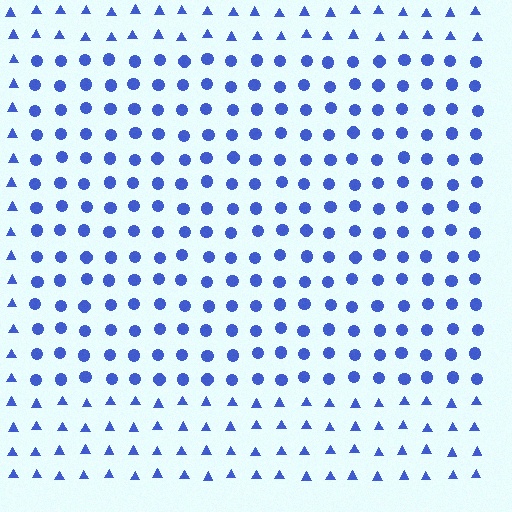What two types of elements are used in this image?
The image uses circles inside the rectangle region and triangles outside it.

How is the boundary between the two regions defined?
The boundary is defined by a change in element shape: circles inside vs. triangles outside. All elements share the same color and spacing.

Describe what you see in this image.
The image is filled with small blue elements arranged in a uniform grid. A rectangle-shaped region contains circles, while the surrounding area contains triangles. The boundary is defined purely by the change in element shape.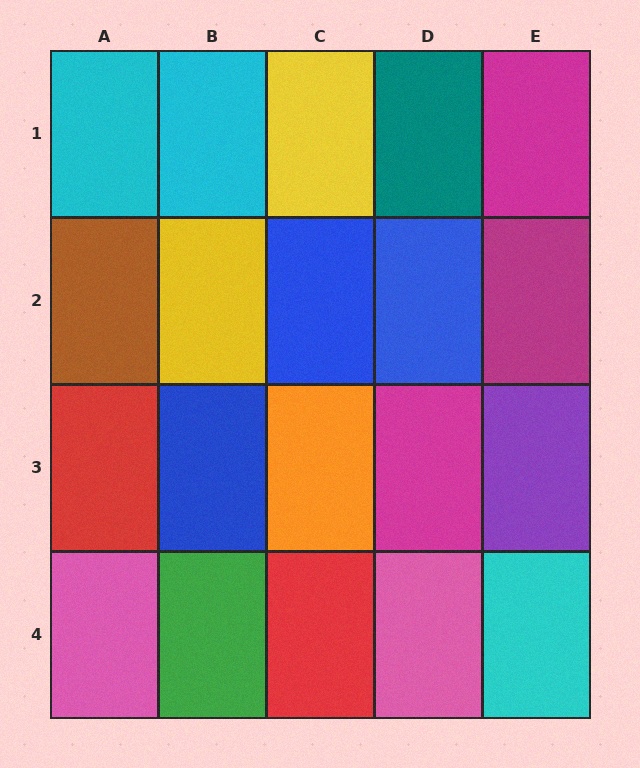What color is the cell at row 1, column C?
Yellow.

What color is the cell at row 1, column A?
Cyan.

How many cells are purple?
1 cell is purple.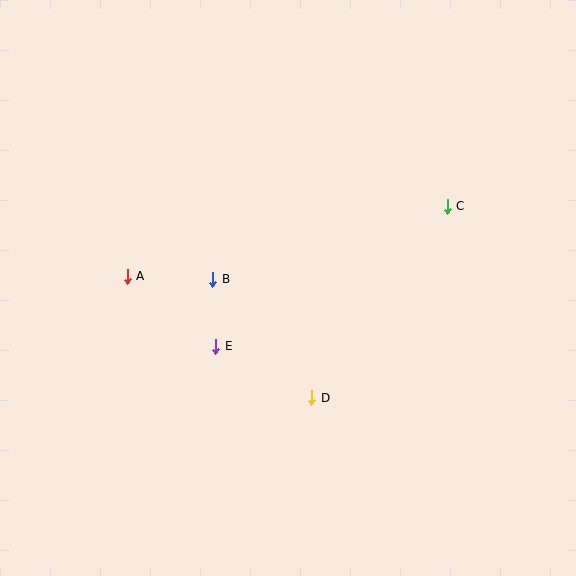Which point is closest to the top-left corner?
Point A is closest to the top-left corner.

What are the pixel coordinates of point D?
Point D is at (312, 398).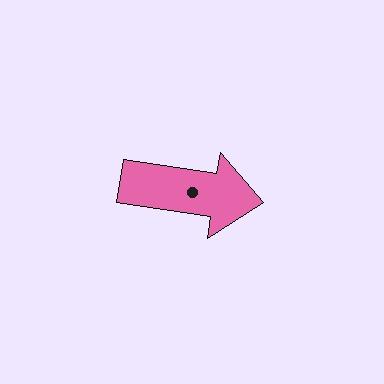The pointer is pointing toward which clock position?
Roughly 3 o'clock.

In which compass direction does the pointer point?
East.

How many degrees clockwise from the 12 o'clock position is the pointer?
Approximately 99 degrees.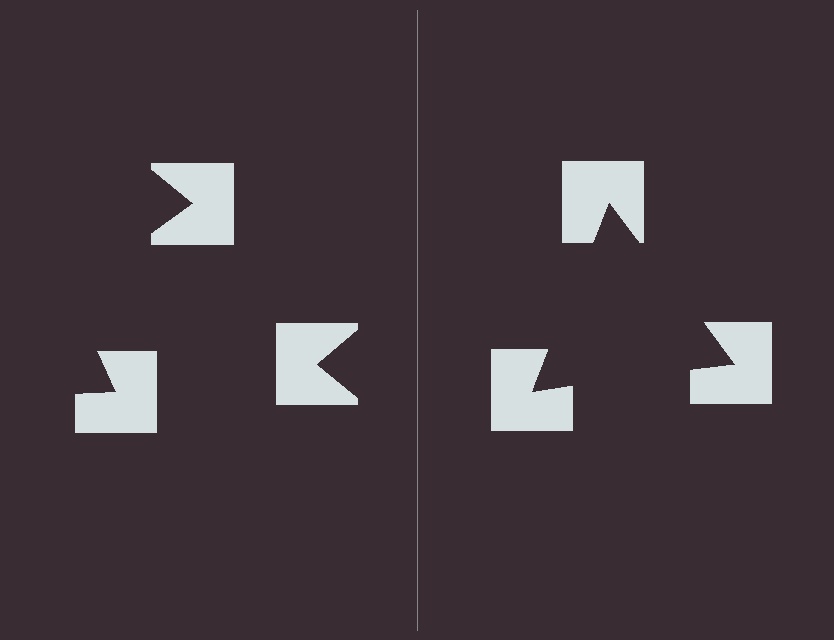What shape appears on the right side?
An illusory triangle.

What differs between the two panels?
The notched squares are positioned identically on both sides; only the wedge orientations differ. On the right they align to a triangle; on the left they are misaligned.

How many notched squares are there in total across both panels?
6 — 3 on each side.